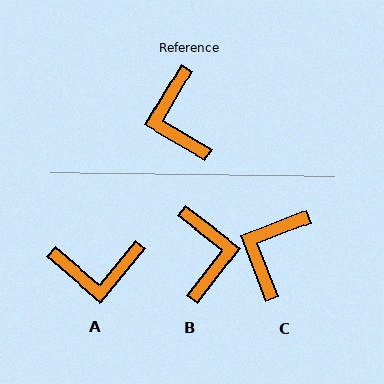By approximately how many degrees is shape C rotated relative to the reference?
Approximately 38 degrees clockwise.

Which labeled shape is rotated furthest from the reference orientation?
B, about 173 degrees away.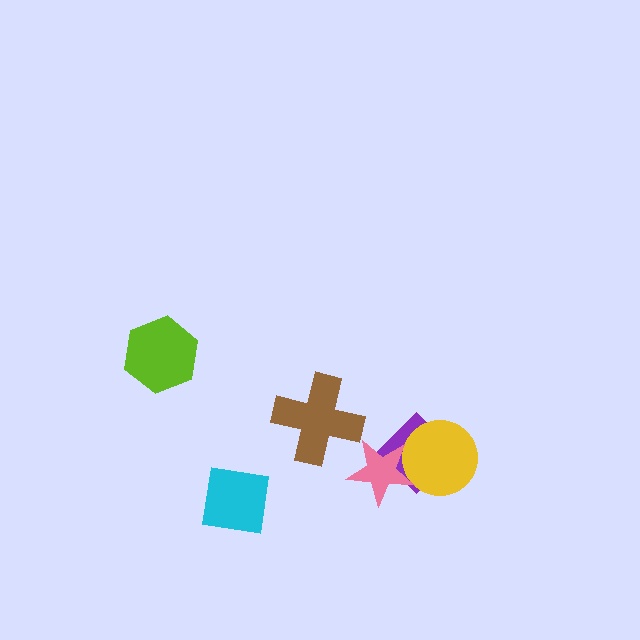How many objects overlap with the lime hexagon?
0 objects overlap with the lime hexagon.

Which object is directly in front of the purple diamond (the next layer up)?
The yellow circle is directly in front of the purple diamond.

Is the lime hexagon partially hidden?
No, no other shape covers it.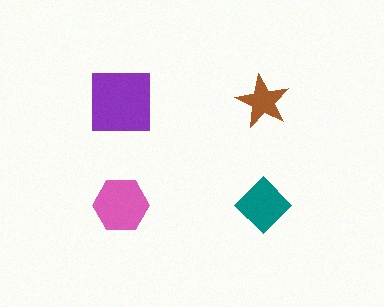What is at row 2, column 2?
A teal diamond.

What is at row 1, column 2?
A brown star.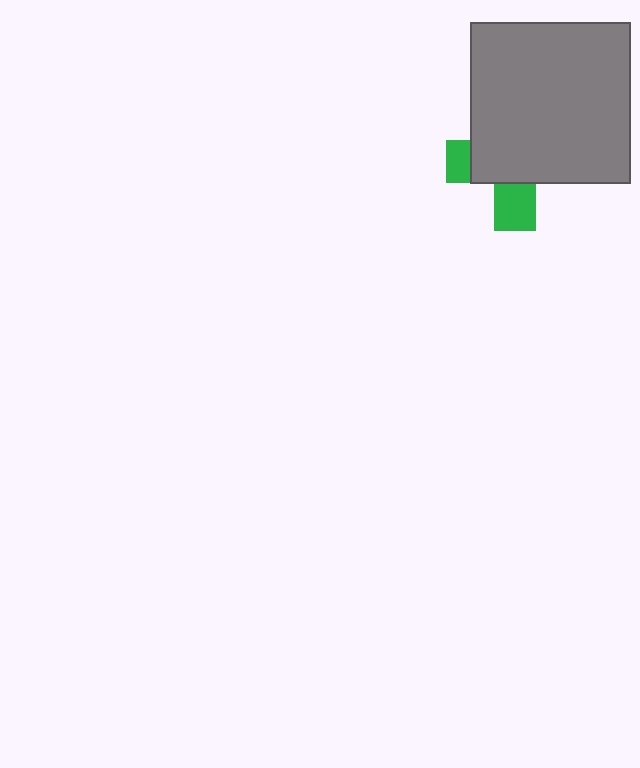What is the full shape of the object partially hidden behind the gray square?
The partially hidden object is a green cross.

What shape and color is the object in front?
The object in front is a gray square.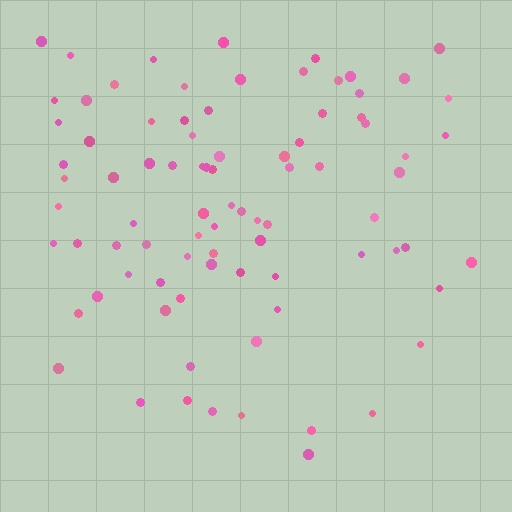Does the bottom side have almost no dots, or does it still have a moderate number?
Still a moderate number, just noticeably fewer than the top.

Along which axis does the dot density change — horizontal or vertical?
Vertical.